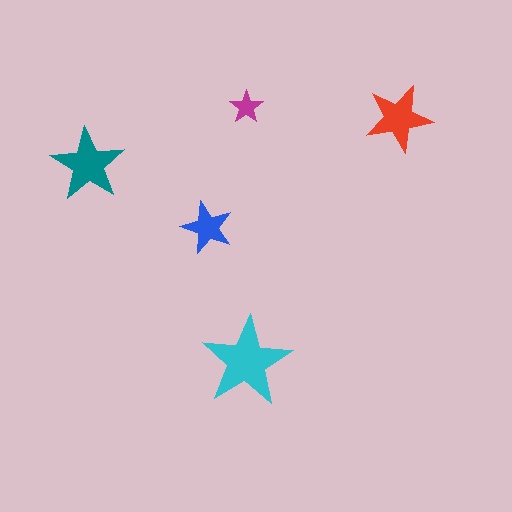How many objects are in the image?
There are 5 objects in the image.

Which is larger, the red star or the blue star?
The red one.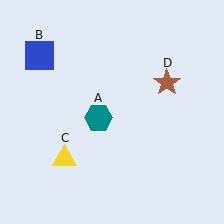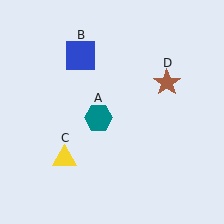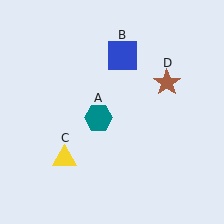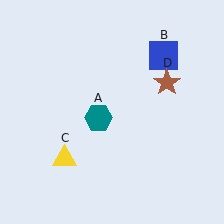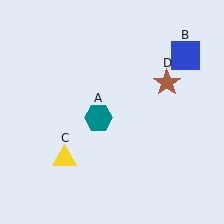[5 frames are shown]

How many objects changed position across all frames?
1 object changed position: blue square (object B).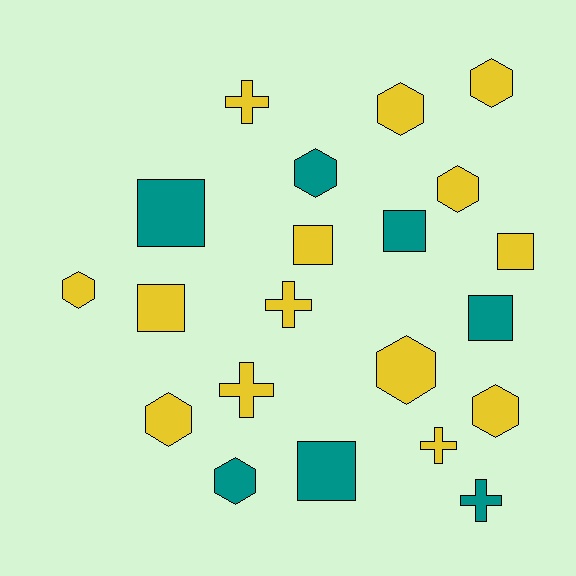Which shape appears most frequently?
Hexagon, with 9 objects.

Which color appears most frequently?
Yellow, with 14 objects.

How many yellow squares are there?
There are 3 yellow squares.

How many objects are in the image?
There are 21 objects.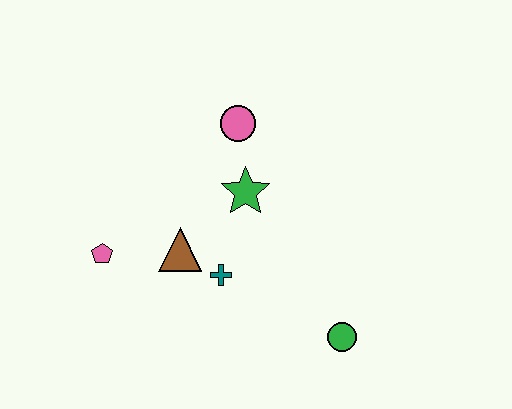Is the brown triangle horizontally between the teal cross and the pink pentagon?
Yes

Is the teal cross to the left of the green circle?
Yes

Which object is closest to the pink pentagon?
The brown triangle is closest to the pink pentagon.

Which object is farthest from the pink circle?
The green circle is farthest from the pink circle.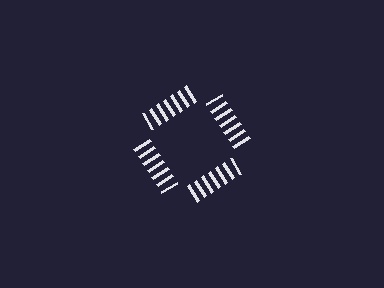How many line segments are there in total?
28 — 7 along each of the 4 edges.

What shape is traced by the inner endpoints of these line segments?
An illusory square — the line segments terminate on its edges but no continuous stroke is drawn.